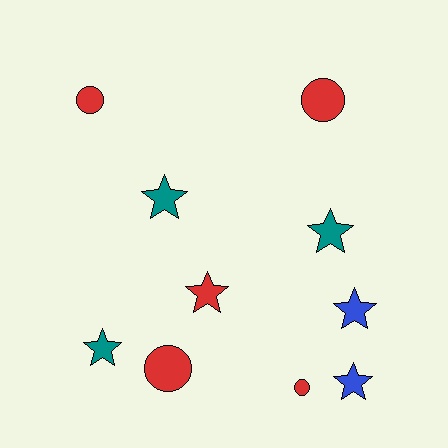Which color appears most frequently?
Red, with 5 objects.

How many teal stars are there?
There are 3 teal stars.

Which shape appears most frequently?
Star, with 6 objects.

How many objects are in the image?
There are 10 objects.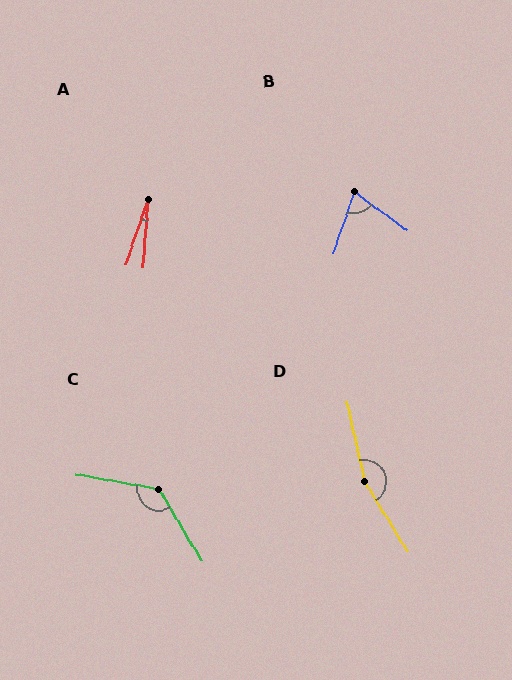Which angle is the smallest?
A, at approximately 15 degrees.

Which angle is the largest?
D, at approximately 161 degrees.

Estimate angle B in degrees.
Approximately 73 degrees.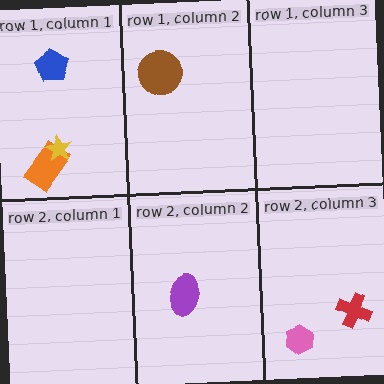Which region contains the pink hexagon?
The row 2, column 3 region.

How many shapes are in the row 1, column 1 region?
3.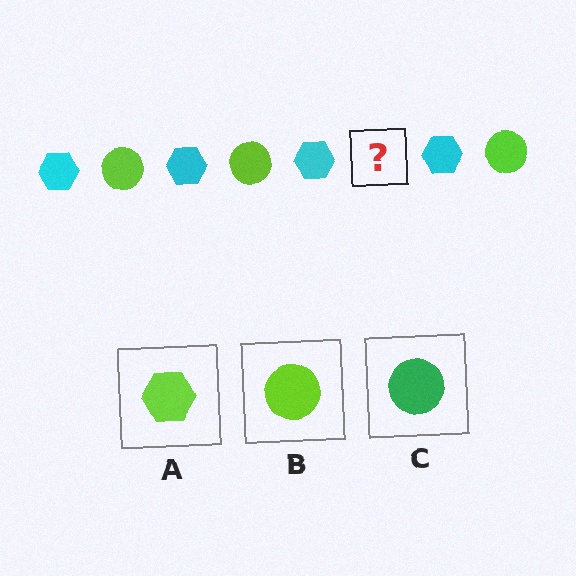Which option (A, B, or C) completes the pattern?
B.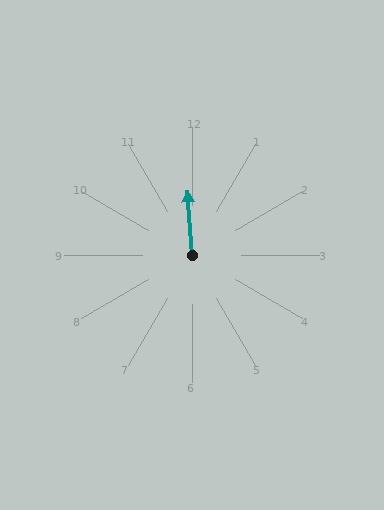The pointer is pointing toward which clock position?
Roughly 12 o'clock.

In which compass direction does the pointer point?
North.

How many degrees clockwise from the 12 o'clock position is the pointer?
Approximately 356 degrees.